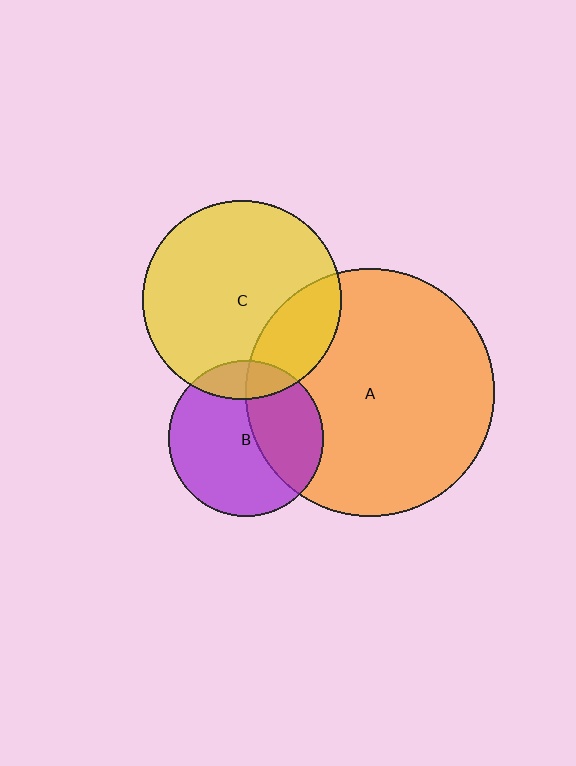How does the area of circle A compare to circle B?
Approximately 2.6 times.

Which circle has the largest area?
Circle A (orange).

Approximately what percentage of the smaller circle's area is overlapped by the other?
Approximately 15%.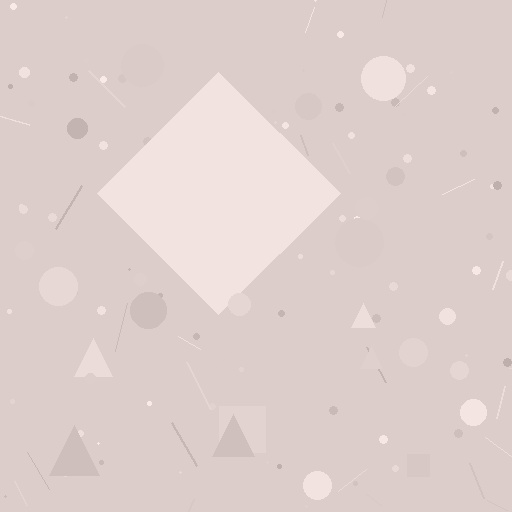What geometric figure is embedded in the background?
A diamond is embedded in the background.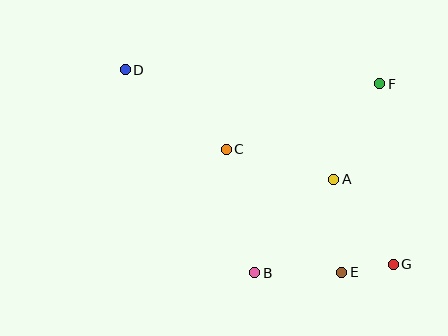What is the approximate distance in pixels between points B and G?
The distance between B and G is approximately 139 pixels.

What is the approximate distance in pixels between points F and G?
The distance between F and G is approximately 181 pixels.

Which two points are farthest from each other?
Points D and G are farthest from each other.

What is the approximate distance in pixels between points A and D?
The distance between A and D is approximately 235 pixels.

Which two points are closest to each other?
Points E and G are closest to each other.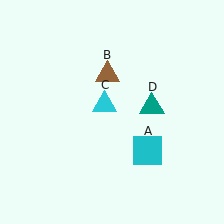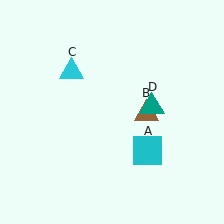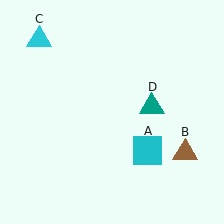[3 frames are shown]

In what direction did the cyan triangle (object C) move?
The cyan triangle (object C) moved up and to the left.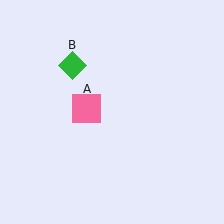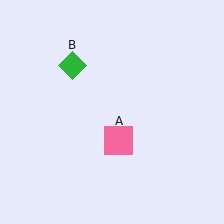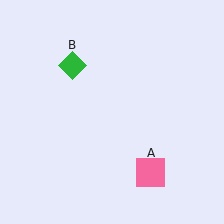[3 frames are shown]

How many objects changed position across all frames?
1 object changed position: pink square (object A).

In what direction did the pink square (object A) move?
The pink square (object A) moved down and to the right.